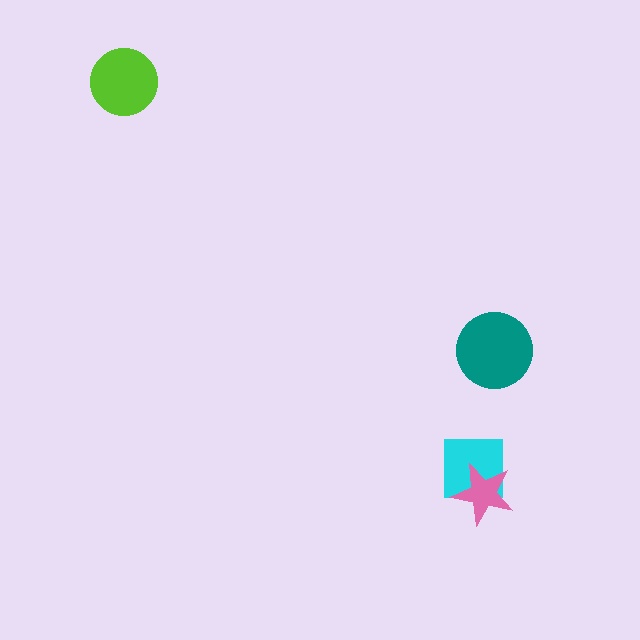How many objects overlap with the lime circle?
0 objects overlap with the lime circle.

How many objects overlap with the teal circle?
0 objects overlap with the teal circle.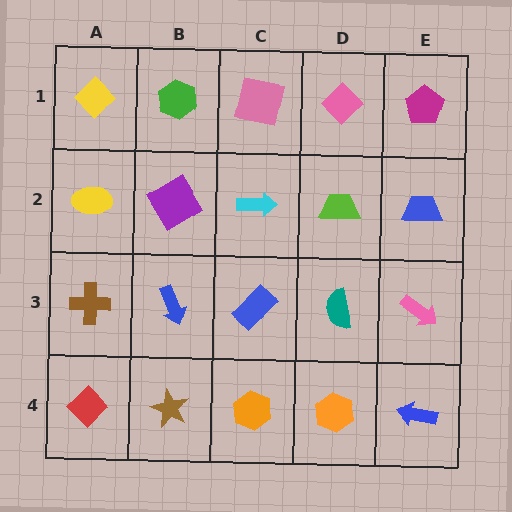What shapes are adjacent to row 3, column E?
A blue trapezoid (row 2, column E), a blue arrow (row 4, column E), a teal semicircle (row 3, column D).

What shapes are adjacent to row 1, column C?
A cyan arrow (row 2, column C), a green hexagon (row 1, column B), a pink diamond (row 1, column D).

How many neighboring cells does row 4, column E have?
2.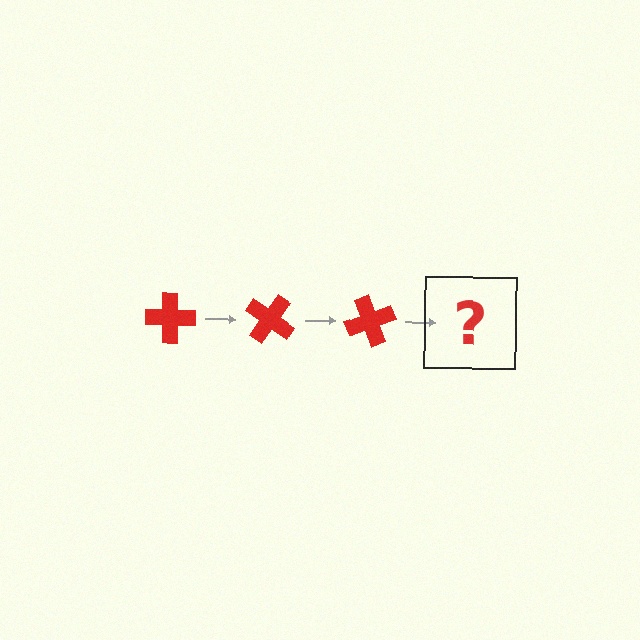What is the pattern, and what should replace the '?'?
The pattern is that the cross rotates 35 degrees each step. The '?' should be a red cross rotated 105 degrees.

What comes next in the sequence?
The next element should be a red cross rotated 105 degrees.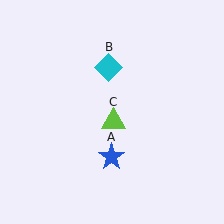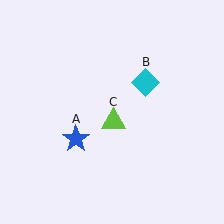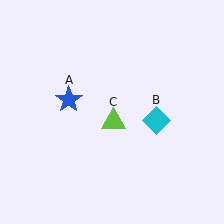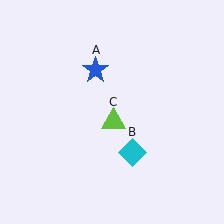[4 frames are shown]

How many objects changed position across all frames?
2 objects changed position: blue star (object A), cyan diamond (object B).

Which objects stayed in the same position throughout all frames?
Lime triangle (object C) remained stationary.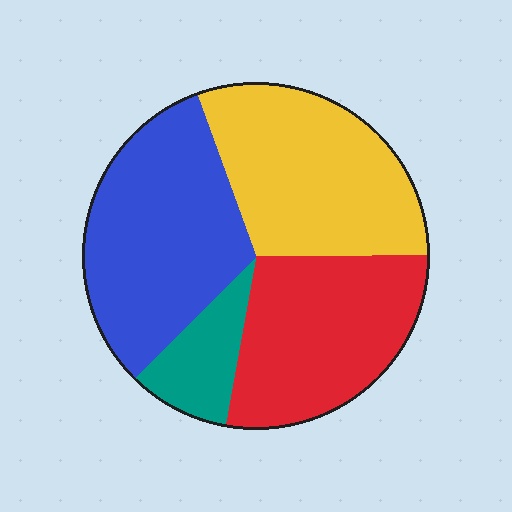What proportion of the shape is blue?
Blue covers around 30% of the shape.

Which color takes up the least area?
Teal, at roughly 10%.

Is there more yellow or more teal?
Yellow.